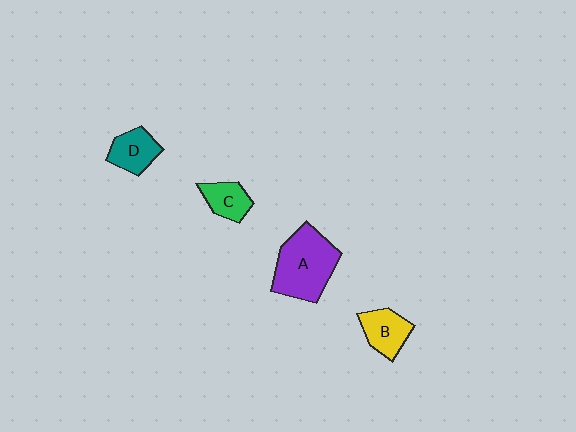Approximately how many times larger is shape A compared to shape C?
Approximately 2.4 times.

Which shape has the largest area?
Shape A (purple).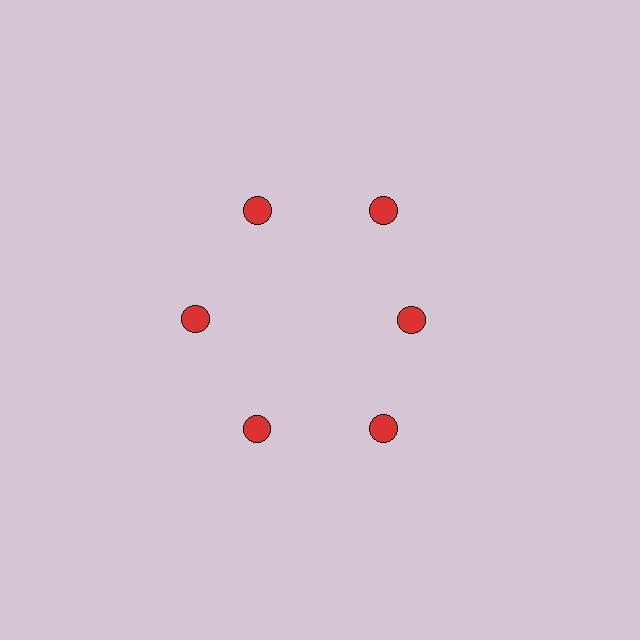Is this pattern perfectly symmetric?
No. The 6 red circles are arranged in a ring, but one element near the 3 o'clock position is pulled inward toward the center, breaking the 6-fold rotational symmetry.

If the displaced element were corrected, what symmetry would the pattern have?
It would have 6-fold rotational symmetry — the pattern would map onto itself every 60 degrees.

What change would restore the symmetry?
The symmetry would be restored by moving it outward, back onto the ring so that all 6 circles sit at equal angles and equal distance from the center.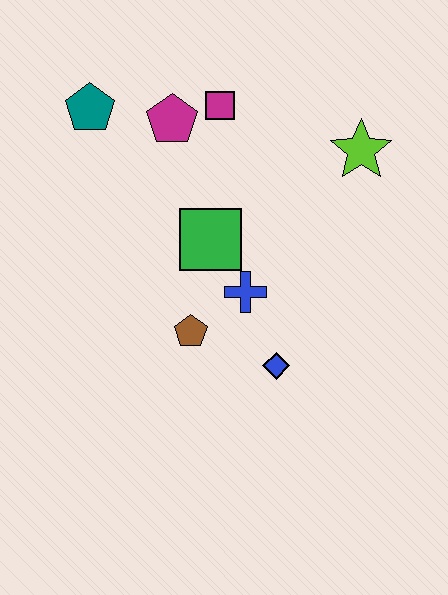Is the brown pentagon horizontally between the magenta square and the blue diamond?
No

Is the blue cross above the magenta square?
No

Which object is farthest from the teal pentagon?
The blue diamond is farthest from the teal pentagon.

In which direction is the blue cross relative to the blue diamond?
The blue cross is above the blue diamond.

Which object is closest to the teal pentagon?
The magenta pentagon is closest to the teal pentagon.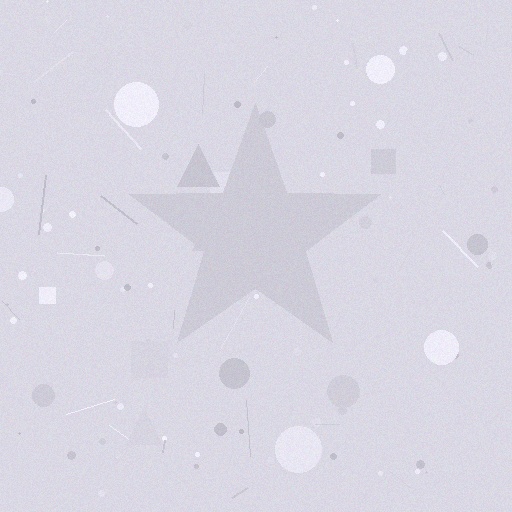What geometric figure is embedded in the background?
A star is embedded in the background.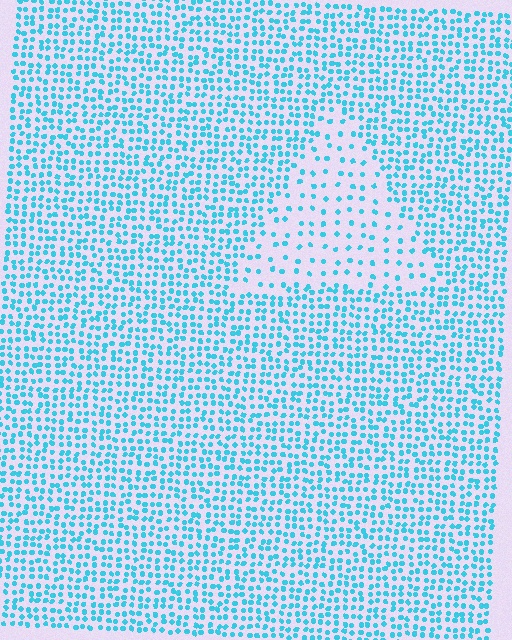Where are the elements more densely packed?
The elements are more densely packed outside the triangle boundary.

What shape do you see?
I see a triangle.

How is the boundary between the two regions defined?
The boundary is defined by a change in element density (approximately 2.5x ratio). All elements are the same color, size, and shape.